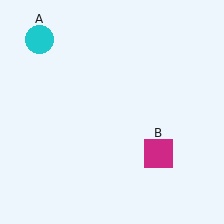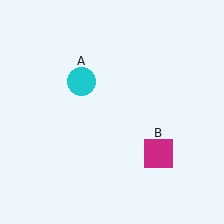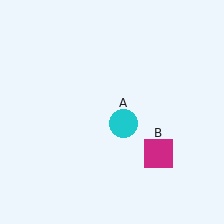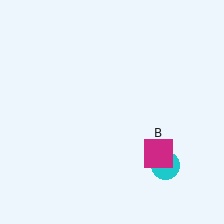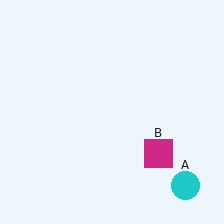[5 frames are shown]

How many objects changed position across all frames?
1 object changed position: cyan circle (object A).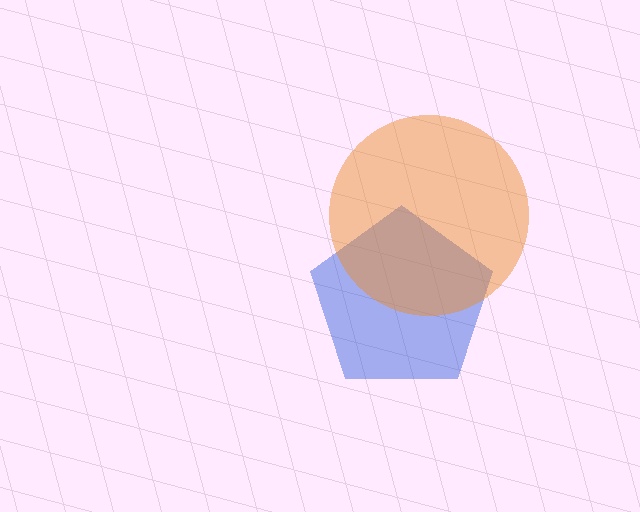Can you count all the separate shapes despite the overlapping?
Yes, there are 2 separate shapes.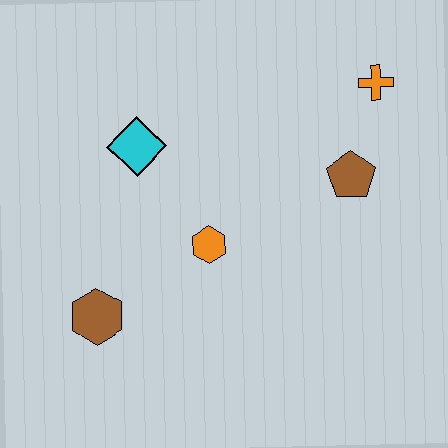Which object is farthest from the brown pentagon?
The brown hexagon is farthest from the brown pentagon.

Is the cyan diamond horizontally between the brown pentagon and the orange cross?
No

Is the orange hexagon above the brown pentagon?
No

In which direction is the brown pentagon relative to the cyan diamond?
The brown pentagon is to the right of the cyan diamond.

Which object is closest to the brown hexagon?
The orange hexagon is closest to the brown hexagon.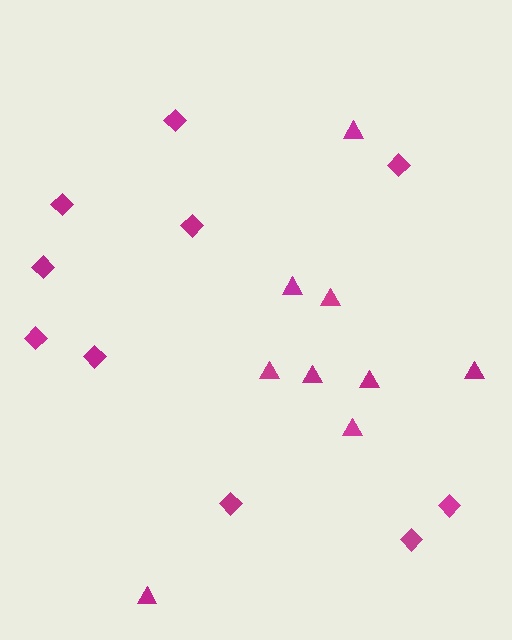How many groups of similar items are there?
There are 2 groups: one group of triangles (9) and one group of diamonds (10).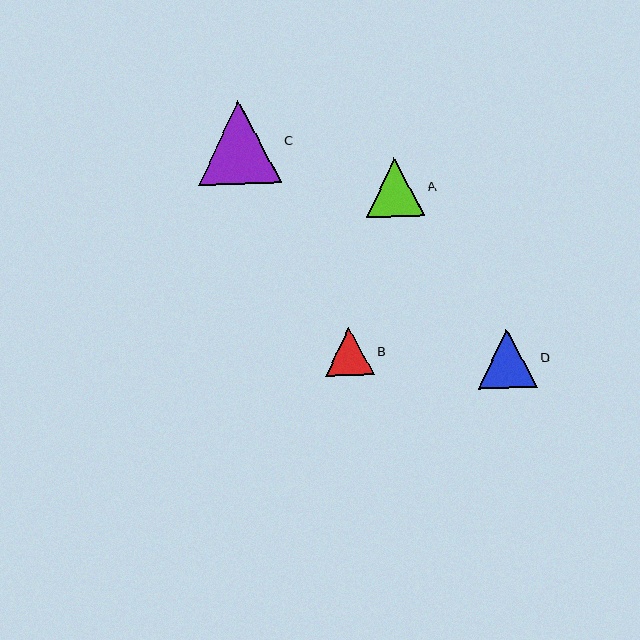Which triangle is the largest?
Triangle C is the largest with a size of approximately 83 pixels.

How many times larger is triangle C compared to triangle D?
Triangle C is approximately 1.4 times the size of triangle D.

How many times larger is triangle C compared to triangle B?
Triangle C is approximately 1.7 times the size of triangle B.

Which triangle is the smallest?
Triangle B is the smallest with a size of approximately 49 pixels.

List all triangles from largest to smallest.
From largest to smallest: C, D, A, B.